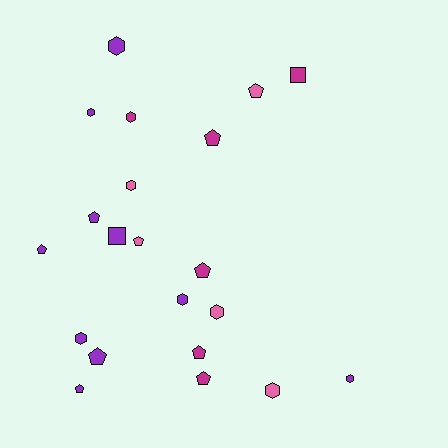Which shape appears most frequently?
Pentagon, with 10 objects.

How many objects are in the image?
There are 21 objects.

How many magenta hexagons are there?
There is 1 magenta hexagon.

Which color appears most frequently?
Purple, with 10 objects.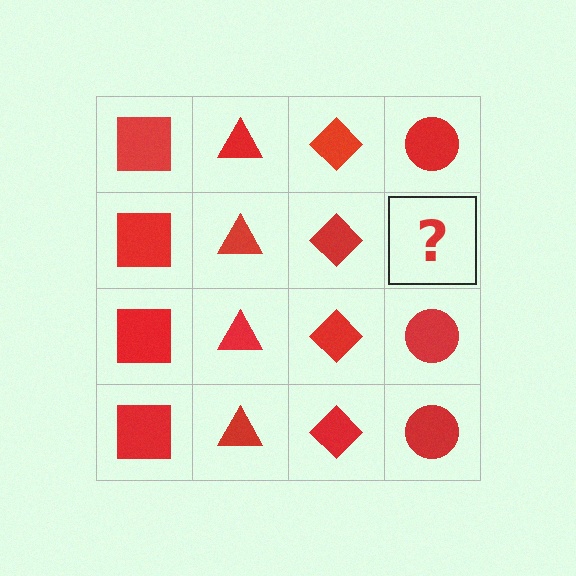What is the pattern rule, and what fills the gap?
The rule is that each column has a consistent shape. The gap should be filled with a red circle.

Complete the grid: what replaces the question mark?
The question mark should be replaced with a red circle.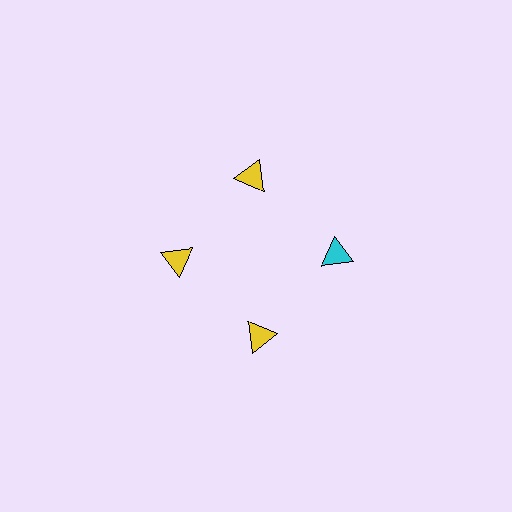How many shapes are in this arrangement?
There are 4 shapes arranged in a ring pattern.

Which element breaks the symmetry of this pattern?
The cyan triangle at roughly the 3 o'clock position breaks the symmetry. All other shapes are yellow triangles.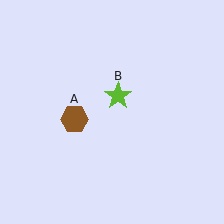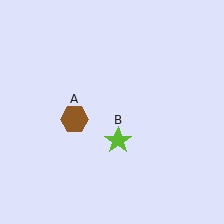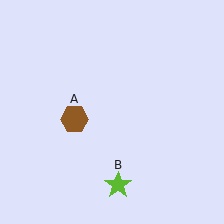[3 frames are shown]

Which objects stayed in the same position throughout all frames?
Brown hexagon (object A) remained stationary.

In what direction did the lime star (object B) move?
The lime star (object B) moved down.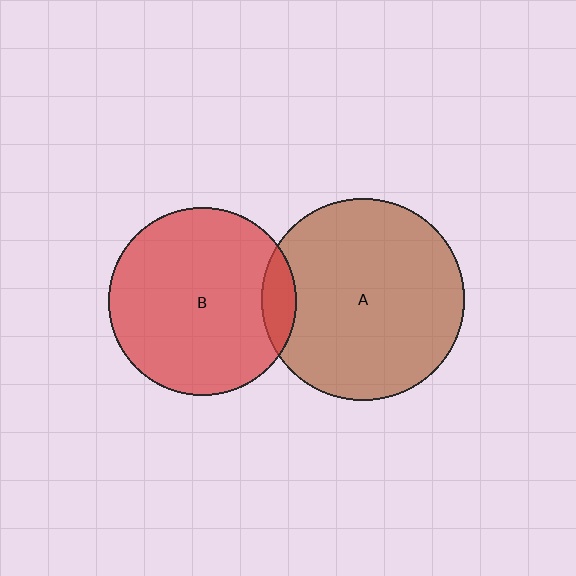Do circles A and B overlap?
Yes.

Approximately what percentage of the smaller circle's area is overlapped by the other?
Approximately 10%.